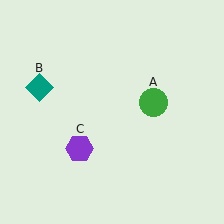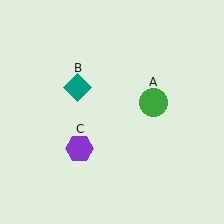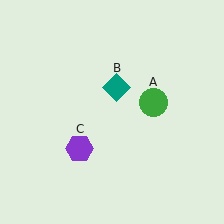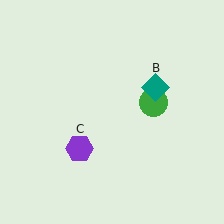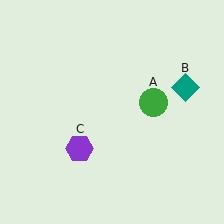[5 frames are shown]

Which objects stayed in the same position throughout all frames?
Green circle (object A) and purple hexagon (object C) remained stationary.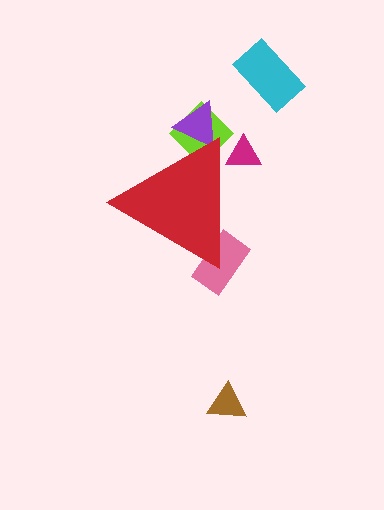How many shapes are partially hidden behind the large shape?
4 shapes are partially hidden.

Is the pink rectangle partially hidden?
Yes, the pink rectangle is partially hidden behind the red triangle.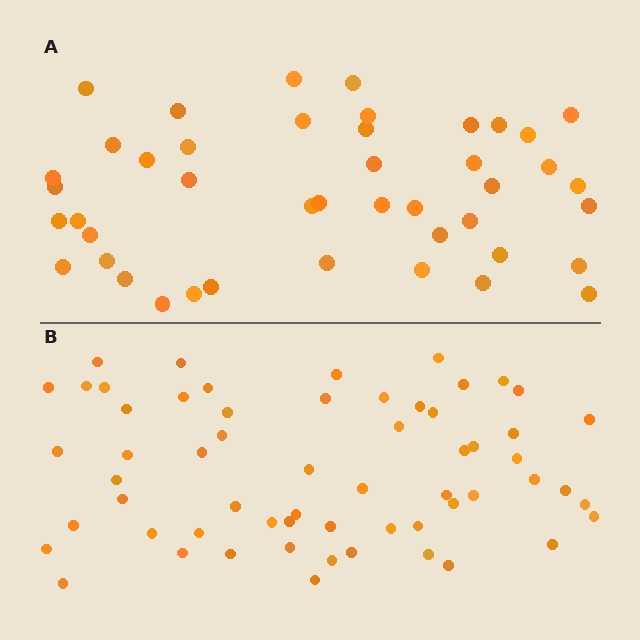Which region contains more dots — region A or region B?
Region B (the bottom region) has more dots.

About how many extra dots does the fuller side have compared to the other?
Region B has approximately 15 more dots than region A.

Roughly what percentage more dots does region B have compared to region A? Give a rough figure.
About 35% more.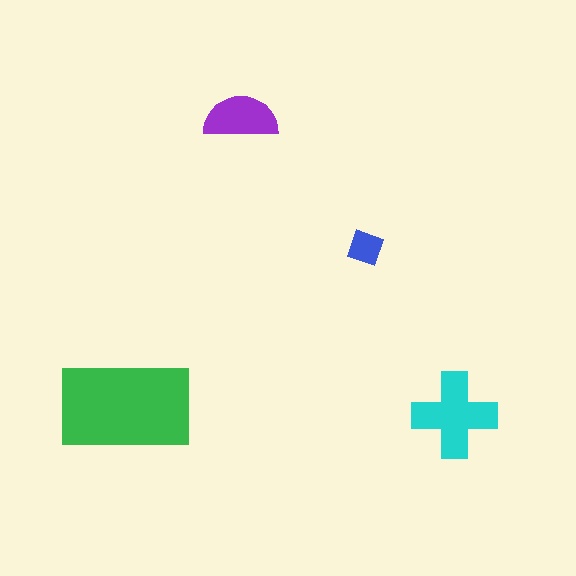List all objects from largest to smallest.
The green rectangle, the cyan cross, the purple semicircle, the blue diamond.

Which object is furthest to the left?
The green rectangle is leftmost.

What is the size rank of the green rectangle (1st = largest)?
1st.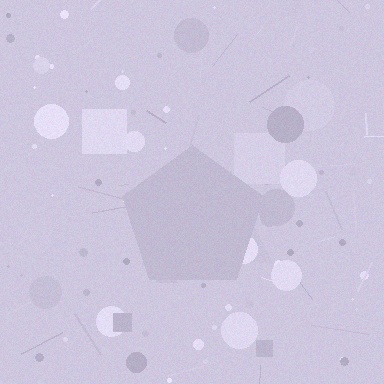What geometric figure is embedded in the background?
A pentagon is embedded in the background.